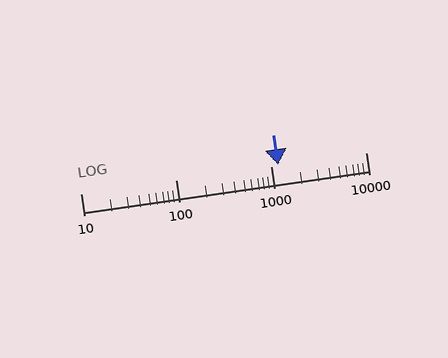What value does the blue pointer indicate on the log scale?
The pointer indicates approximately 1200.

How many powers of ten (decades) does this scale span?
The scale spans 3 decades, from 10 to 10000.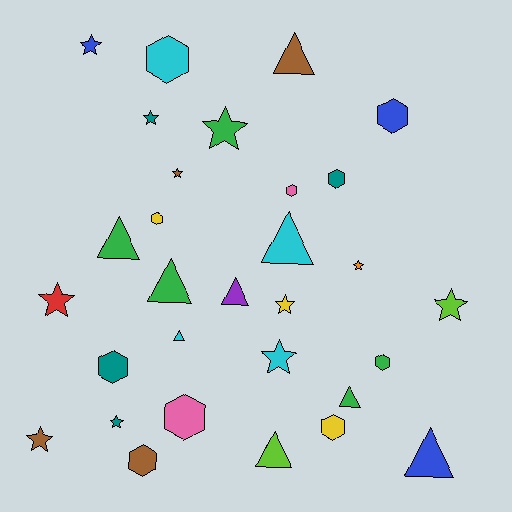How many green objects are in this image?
There are 5 green objects.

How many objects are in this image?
There are 30 objects.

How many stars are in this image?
There are 11 stars.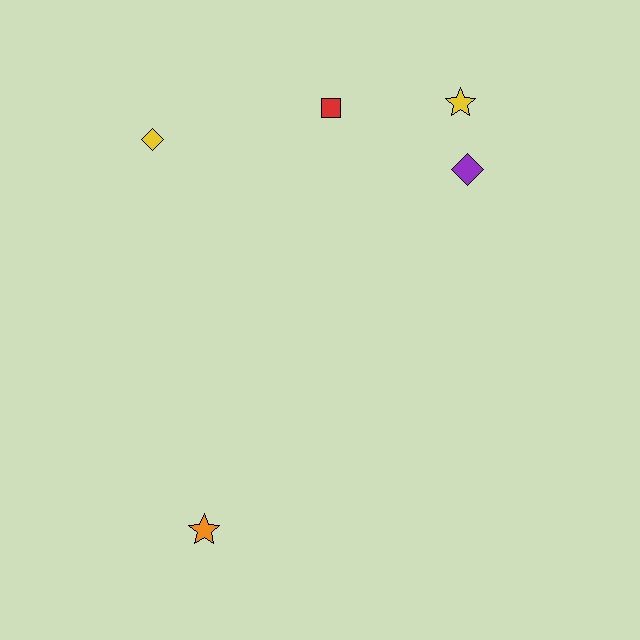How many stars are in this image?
There are 2 stars.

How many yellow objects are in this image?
There are 2 yellow objects.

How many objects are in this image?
There are 5 objects.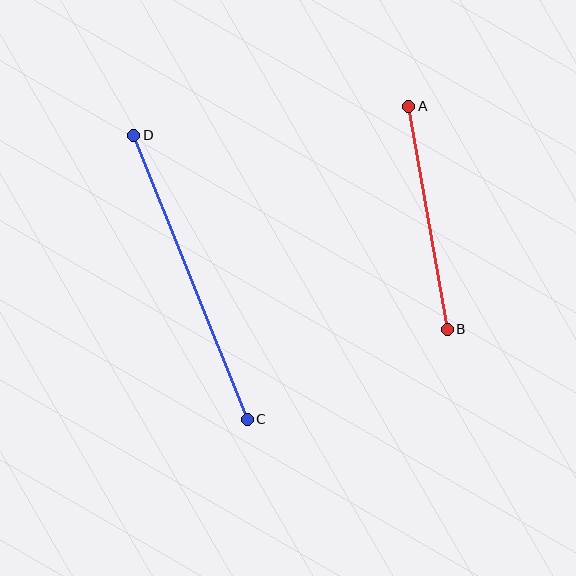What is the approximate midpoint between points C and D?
The midpoint is at approximately (190, 277) pixels.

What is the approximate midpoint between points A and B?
The midpoint is at approximately (428, 218) pixels.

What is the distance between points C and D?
The distance is approximately 306 pixels.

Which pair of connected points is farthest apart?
Points C and D are farthest apart.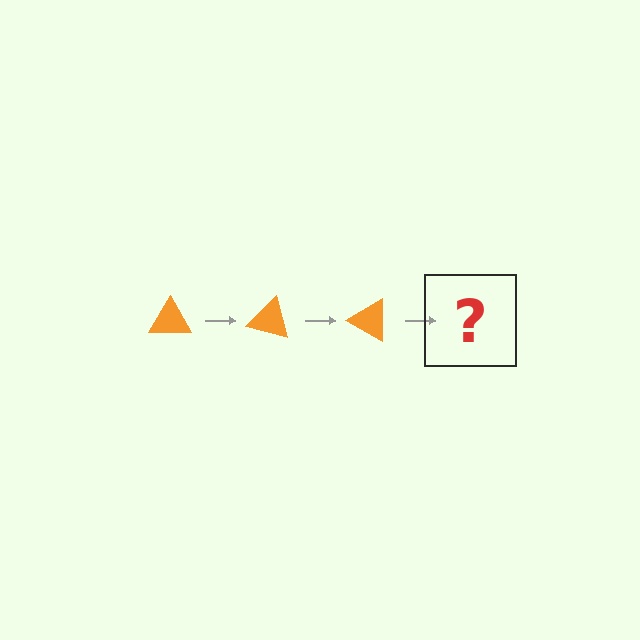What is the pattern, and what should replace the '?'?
The pattern is that the triangle rotates 15 degrees each step. The '?' should be an orange triangle rotated 45 degrees.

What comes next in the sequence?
The next element should be an orange triangle rotated 45 degrees.